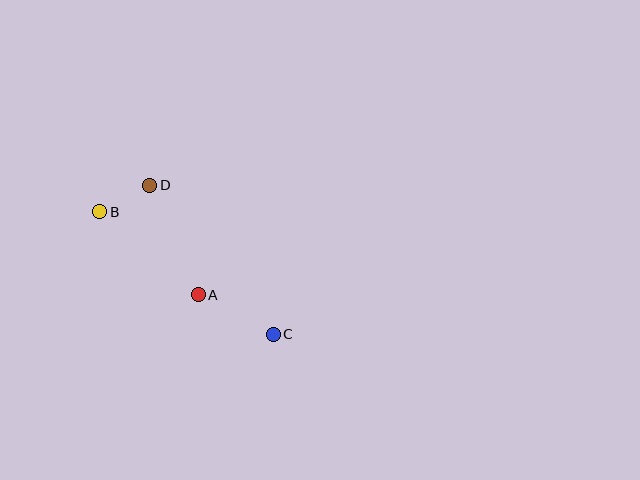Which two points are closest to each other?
Points B and D are closest to each other.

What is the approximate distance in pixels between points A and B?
The distance between A and B is approximately 129 pixels.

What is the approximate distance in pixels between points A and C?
The distance between A and C is approximately 85 pixels.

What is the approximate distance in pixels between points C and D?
The distance between C and D is approximately 193 pixels.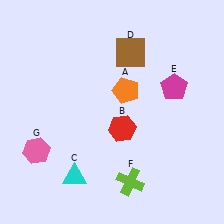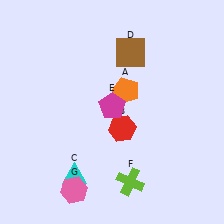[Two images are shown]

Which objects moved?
The objects that moved are: the magenta pentagon (E), the pink hexagon (G).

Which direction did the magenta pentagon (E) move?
The magenta pentagon (E) moved left.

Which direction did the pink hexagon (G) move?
The pink hexagon (G) moved down.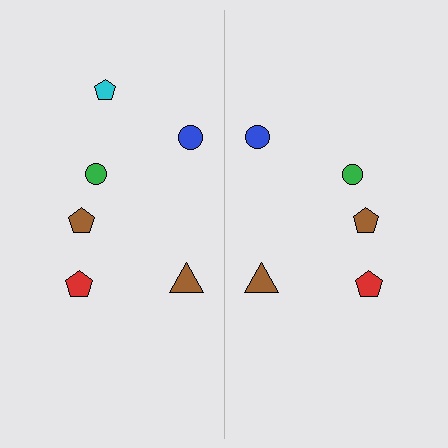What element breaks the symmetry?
A cyan pentagon is missing from the right side.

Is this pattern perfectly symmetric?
No, the pattern is not perfectly symmetric. A cyan pentagon is missing from the right side.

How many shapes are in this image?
There are 11 shapes in this image.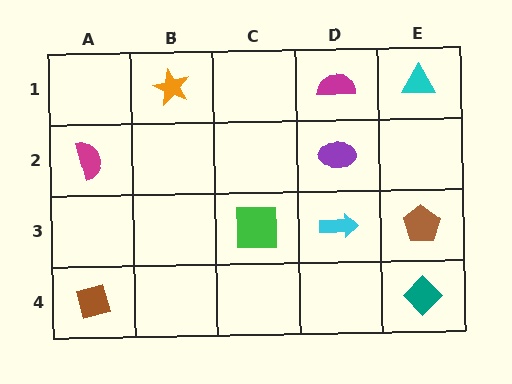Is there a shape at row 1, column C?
No, that cell is empty.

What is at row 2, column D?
A purple ellipse.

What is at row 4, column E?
A teal diamond.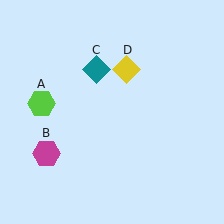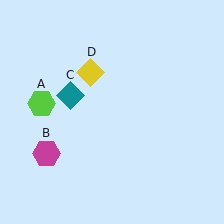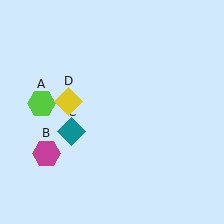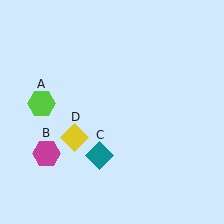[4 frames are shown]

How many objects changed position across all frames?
2 objects changed position: teal diamond (object C), yellow diamond (object D).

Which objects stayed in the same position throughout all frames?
Lime hexagon (object A) and magenta hexagon (object B) remained stationary.